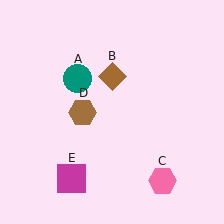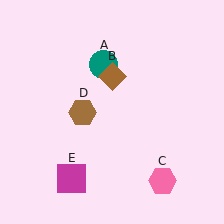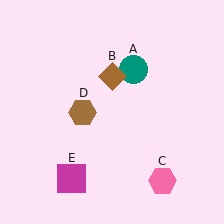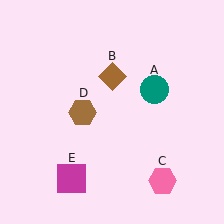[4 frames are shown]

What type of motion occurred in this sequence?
The teal circle (object A) rotated clockwise around the center of the scene.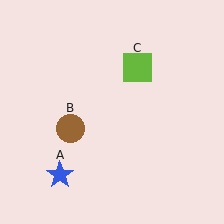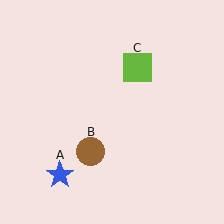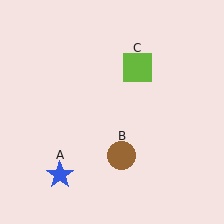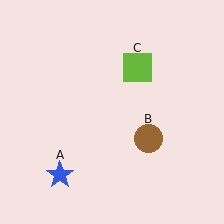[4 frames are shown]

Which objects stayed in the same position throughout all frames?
Blue star (object A) and lime square (object C) remained stationary.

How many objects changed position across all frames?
1 object changed position: brown circle (object B).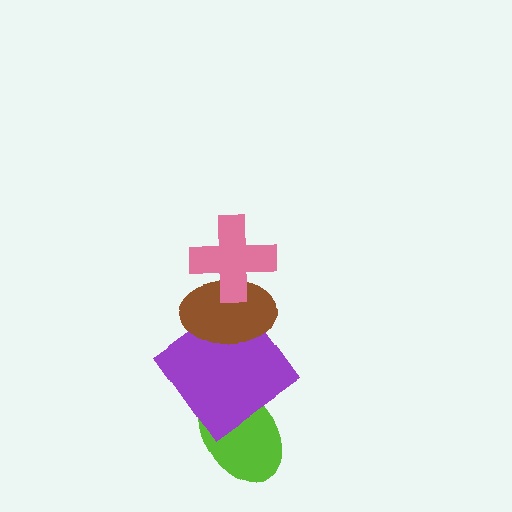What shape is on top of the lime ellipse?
The purple diamond is on top of the lime ellipse.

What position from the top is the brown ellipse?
The brown ellipse is 2nd from the top.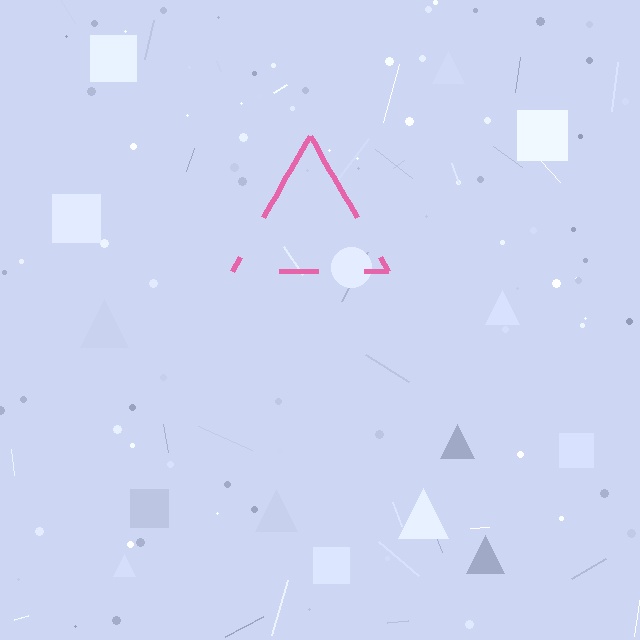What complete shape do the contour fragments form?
The contour fragments form a triangle.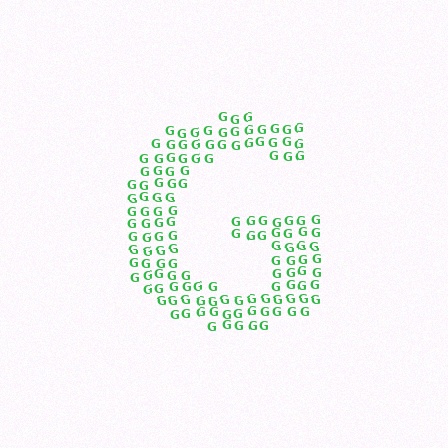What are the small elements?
The small elements are letter G's.